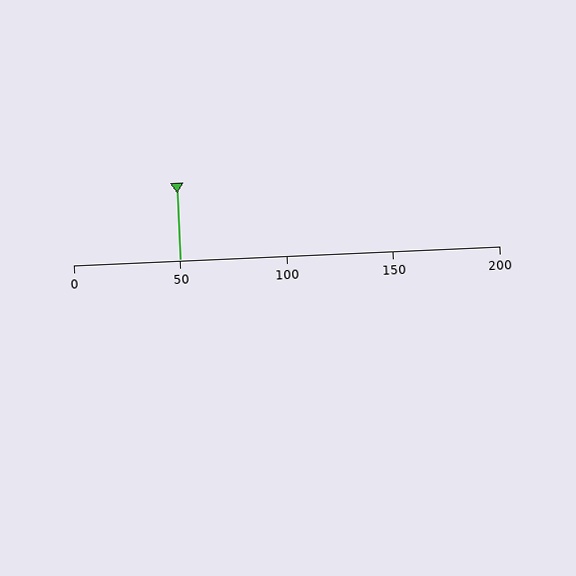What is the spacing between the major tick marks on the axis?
The major ticks are spaced 50 apart.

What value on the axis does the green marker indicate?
The marker indicates approximately 50.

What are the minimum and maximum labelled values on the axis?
The axis runs from 0 to 200.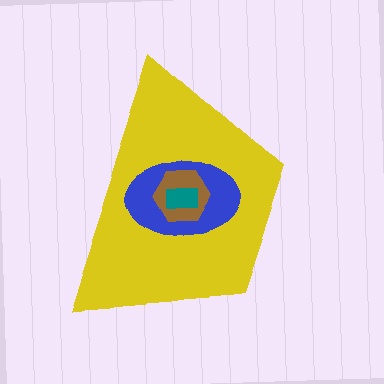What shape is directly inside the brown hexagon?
The teal rectangle.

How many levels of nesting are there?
4.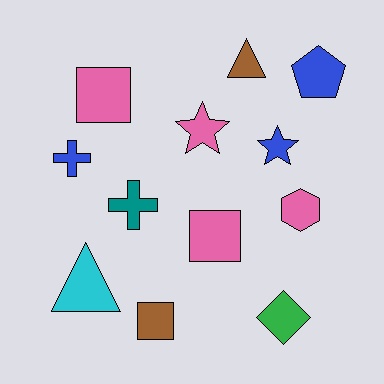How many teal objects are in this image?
There is 1 teal object.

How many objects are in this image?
There are 12 objects.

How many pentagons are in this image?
There is 1 pentagon.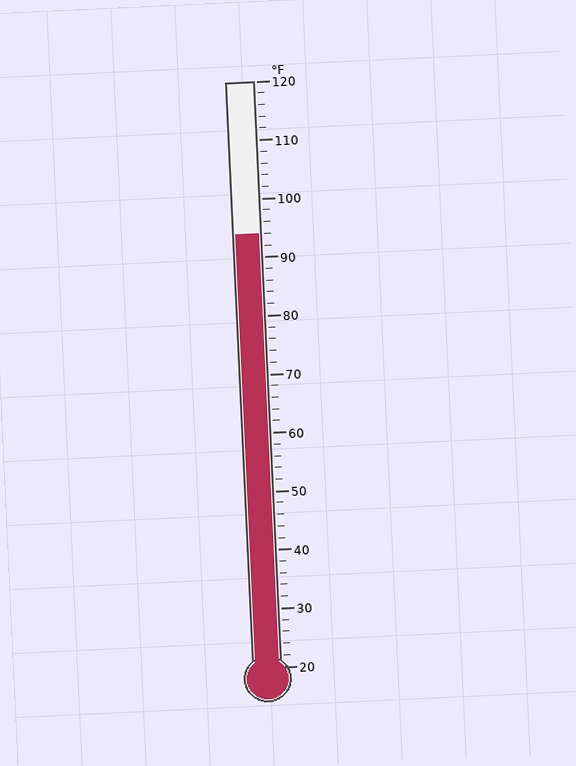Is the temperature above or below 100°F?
The temperature is below 100°F.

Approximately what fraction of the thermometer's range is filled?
The thermometer is filled to approximately 75% of its range.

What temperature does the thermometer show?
The thermometer shows approximately 94°F.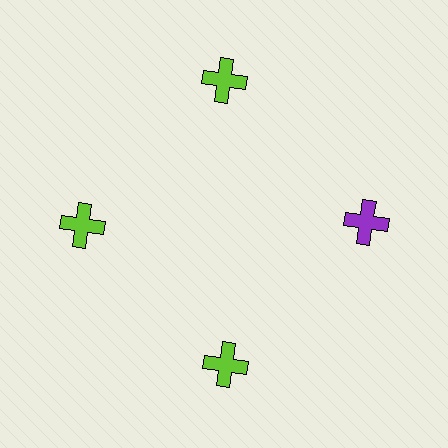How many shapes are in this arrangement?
There are 4 shapes arranged in a ring pattern.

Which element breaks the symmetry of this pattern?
The purple cross at roughly the 3 o'clock position breaks the symmetry. All other shapes are lime crosses.